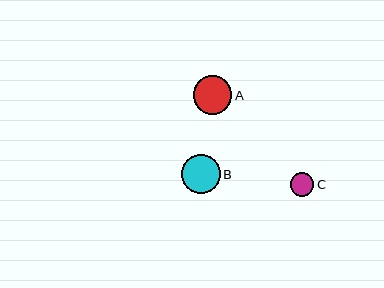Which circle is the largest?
Circle A is the largest with a size of approximately 39 pixels.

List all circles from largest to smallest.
From largest to smallest: A, B, C.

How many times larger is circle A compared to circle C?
Circle A is approximately 1.6 times the size of circle C.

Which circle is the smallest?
Circle C is the smallest with a size of approximately 23 pixels.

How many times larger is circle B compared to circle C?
Circle B is approximately 1.6 times the size of circle C.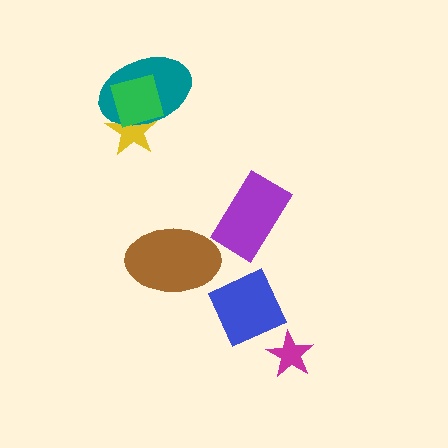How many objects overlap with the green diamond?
2 objects overlap with the green diamond.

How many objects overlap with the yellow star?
2 objects overlap with the yellow star.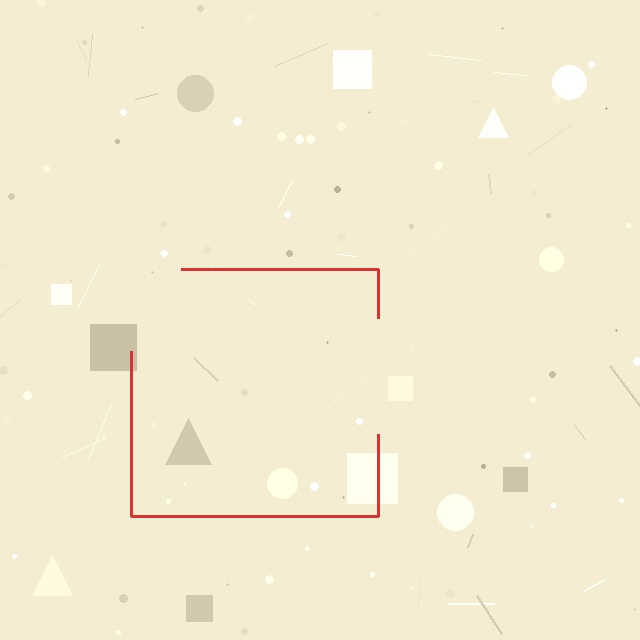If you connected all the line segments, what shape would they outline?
They would outline a square.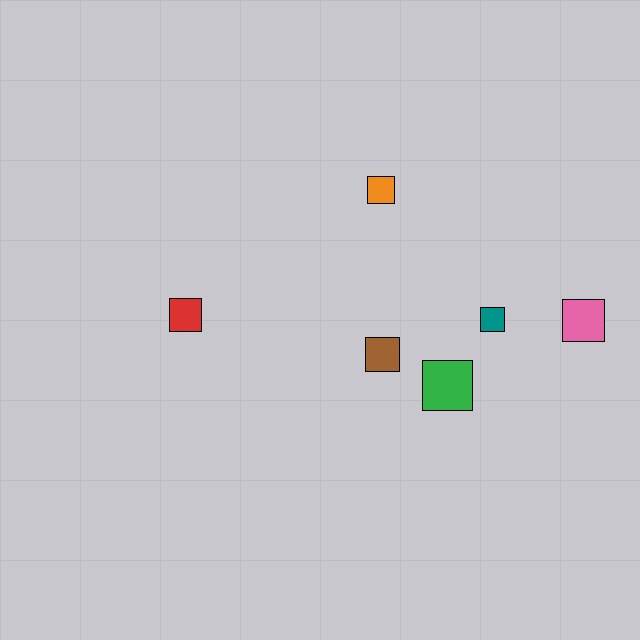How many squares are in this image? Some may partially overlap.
There are 6 squares.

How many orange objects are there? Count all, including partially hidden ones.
There is 1 orange object.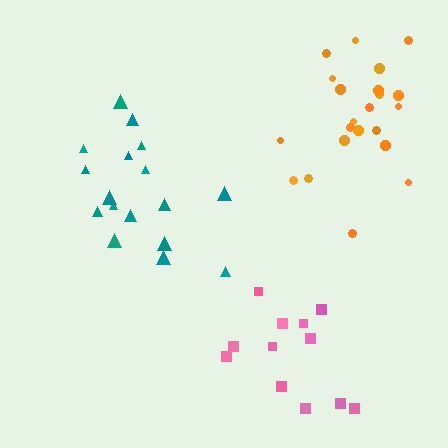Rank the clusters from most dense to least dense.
teal, orange, pink.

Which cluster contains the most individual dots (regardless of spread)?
Orange (22).